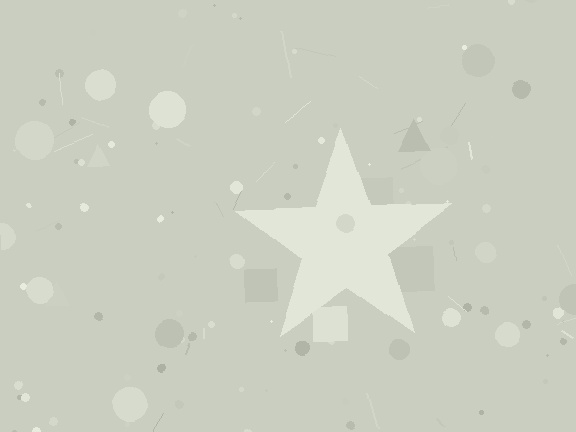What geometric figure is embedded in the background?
A star is embedded in the background.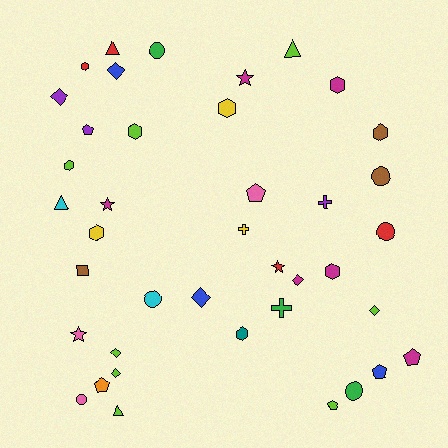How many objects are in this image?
There are 40 objects.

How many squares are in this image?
There is 1 square.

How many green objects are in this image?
There are 3 green objects.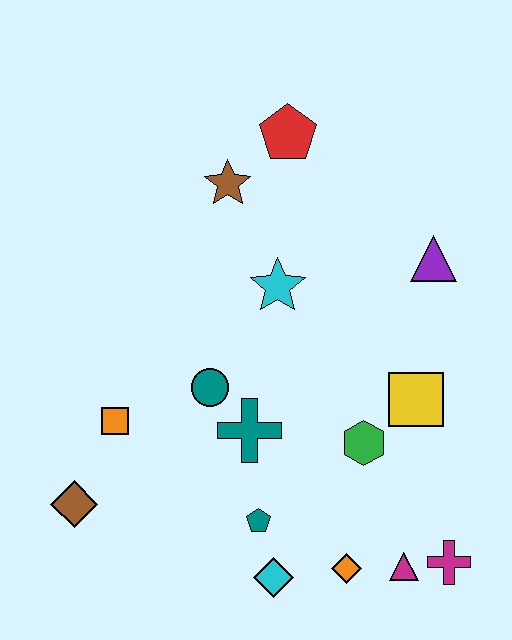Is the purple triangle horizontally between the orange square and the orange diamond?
No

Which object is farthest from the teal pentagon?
The red pentagon is farthest from the teal pentagon.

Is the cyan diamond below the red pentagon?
Yes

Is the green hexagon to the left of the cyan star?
No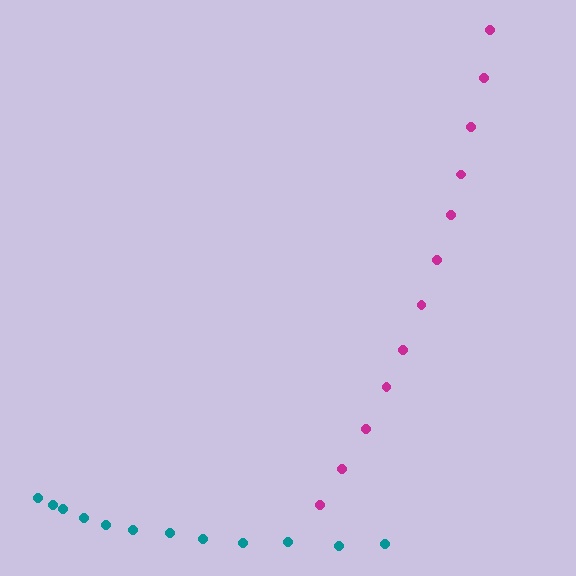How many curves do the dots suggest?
There are 2 distinct paths.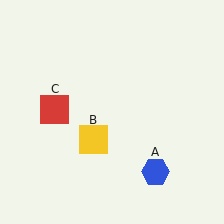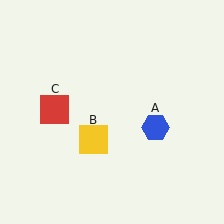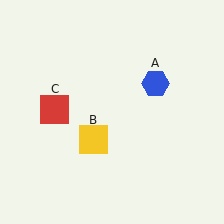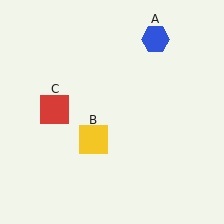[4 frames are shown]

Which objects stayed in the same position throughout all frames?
Yellow square (object B) and red square (object C) remained stationary.